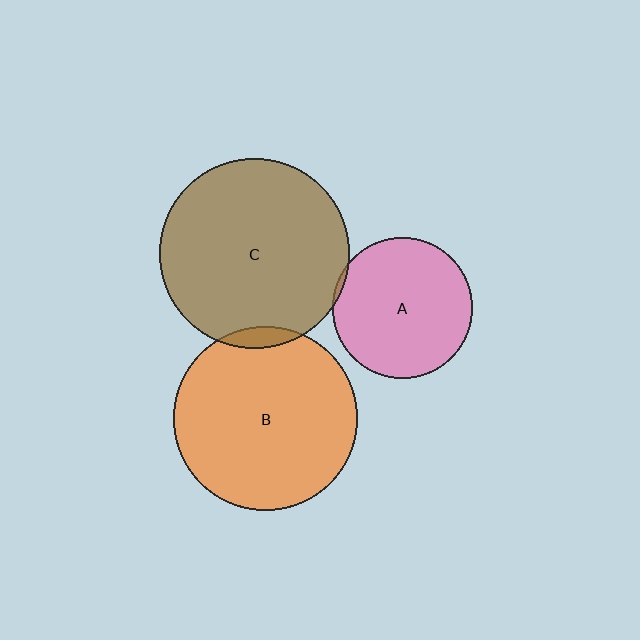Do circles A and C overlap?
Yes.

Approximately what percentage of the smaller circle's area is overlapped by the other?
Approximately 5%.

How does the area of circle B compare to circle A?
Approximately 1.7 times.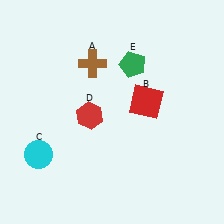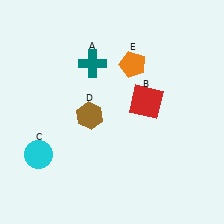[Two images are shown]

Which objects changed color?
A changed from brown to teal. D changed from red to brown. E changed from green to orange.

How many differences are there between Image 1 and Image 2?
There are 3 differences between the two images.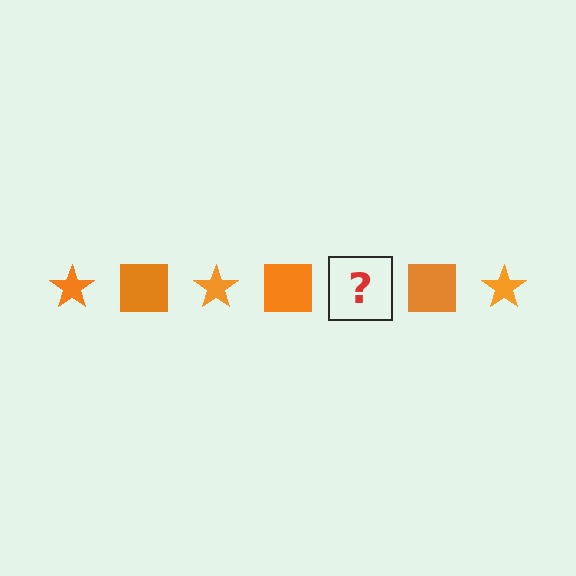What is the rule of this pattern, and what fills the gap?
The rule is that the pattern cycles through star, square shapes in orange. The gap should be filled with an orange star.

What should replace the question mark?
The question mark should be replaced with an orange star.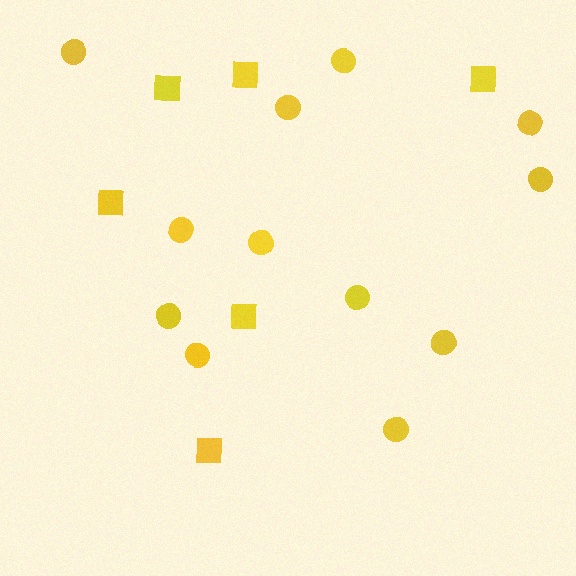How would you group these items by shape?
There are 2 groups: one group of circles (12) and one group of squares (6).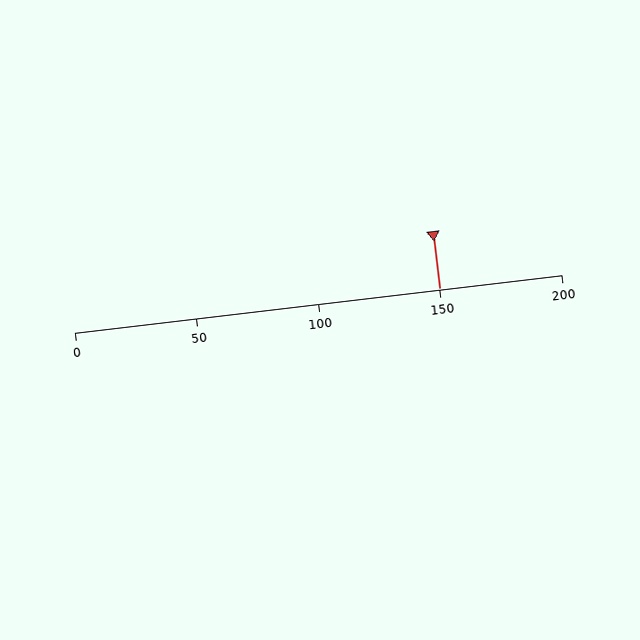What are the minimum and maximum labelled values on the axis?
The axis runs from 0 to 200.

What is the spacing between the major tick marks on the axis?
The major ticks are spaced 50 apart.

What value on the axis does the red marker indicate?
The marker indicates approximately 150.